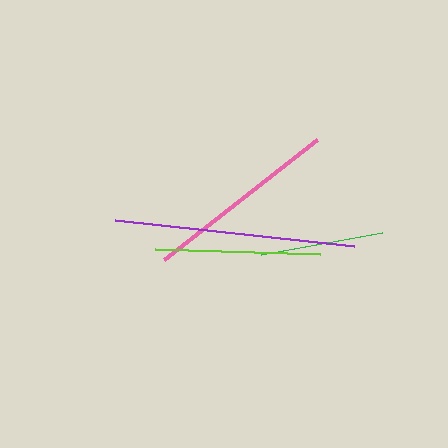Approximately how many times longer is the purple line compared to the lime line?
The purple line is approximately 1.5 times the length of the lime line.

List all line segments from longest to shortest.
From longest to shortest: purple, pink, lime, green.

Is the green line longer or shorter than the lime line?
The lime line is longer than the green line.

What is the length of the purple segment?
The purple segment is approximately 240 pixels long.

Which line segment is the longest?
The purple line is the longest at approximately 240 pixels.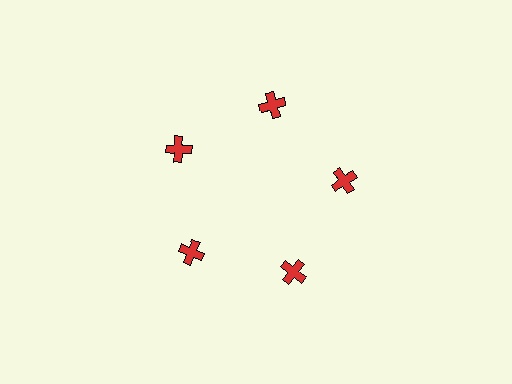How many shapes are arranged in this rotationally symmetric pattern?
There are 5 shapes, arranged in 5 groups of 1.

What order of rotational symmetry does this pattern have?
This pattern has 5-fold rotational symmetry.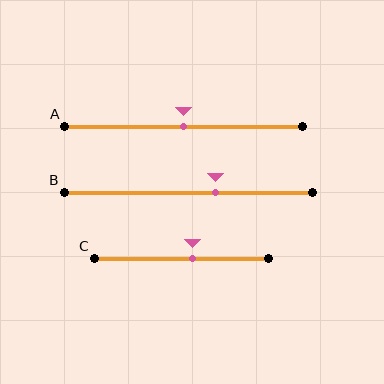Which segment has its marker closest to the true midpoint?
Segment A has its marker closest to the true midpoint.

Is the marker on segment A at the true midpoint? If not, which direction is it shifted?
Yes, the marker on segment A is at the true midpoint.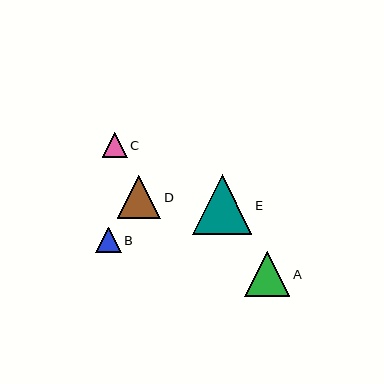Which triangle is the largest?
Triangle E is the largest with a size of approximately 59 pixels.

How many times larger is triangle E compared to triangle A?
Triangle E is approximately 1.3 times the size of triangle A.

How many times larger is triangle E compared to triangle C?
Triangle E is approximately 2.4 times the size of triangle C.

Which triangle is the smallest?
Triangle C is the smallest with a size of approximately 25 pixels.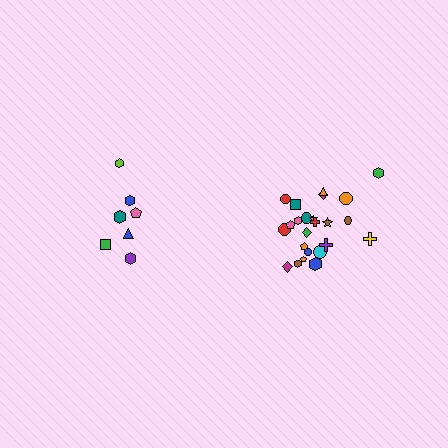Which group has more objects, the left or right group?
The right group.